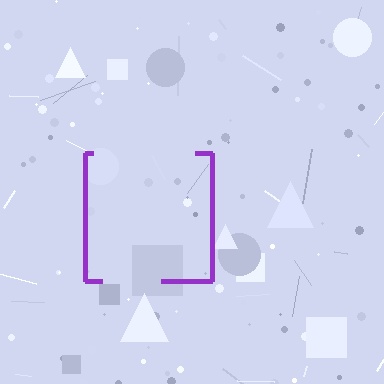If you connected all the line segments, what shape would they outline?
They would outline a square.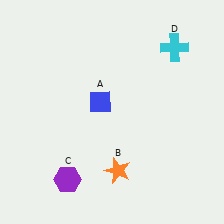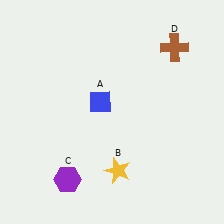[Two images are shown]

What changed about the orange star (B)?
In Image 1, B is orange. In Image 2, it changed to yellow.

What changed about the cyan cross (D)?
In Image 1, D is cyan. In Image 2, it changed to brown.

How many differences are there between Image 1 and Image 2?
There are 2 differences between the two images.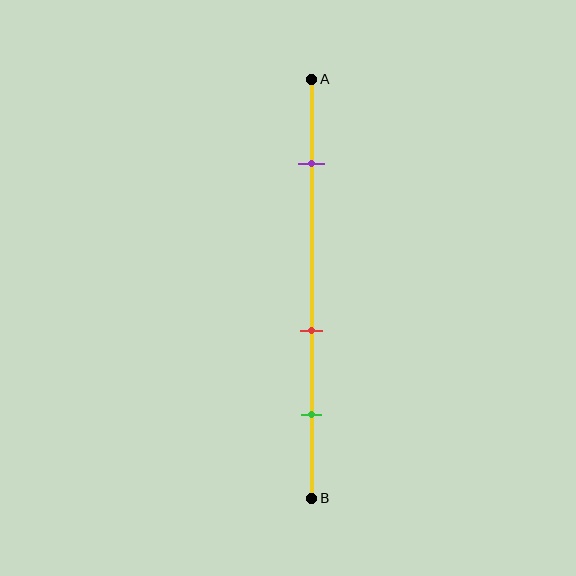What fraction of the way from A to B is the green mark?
The green mark is approximately 80% (0.8) of the way from A to B.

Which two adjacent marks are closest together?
The red and green marks are the closest adjacent pair.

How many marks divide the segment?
There are 3 marks dividing the segment.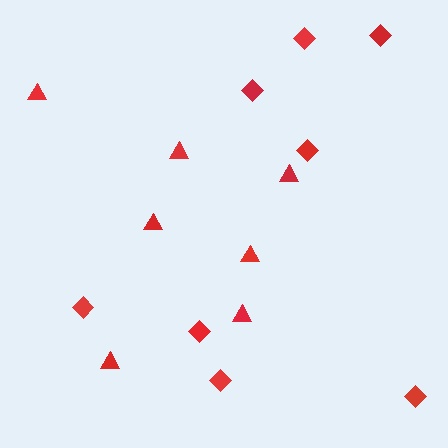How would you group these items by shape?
There are 2 groups: one group of triangles (7) and one group of diamonds (8).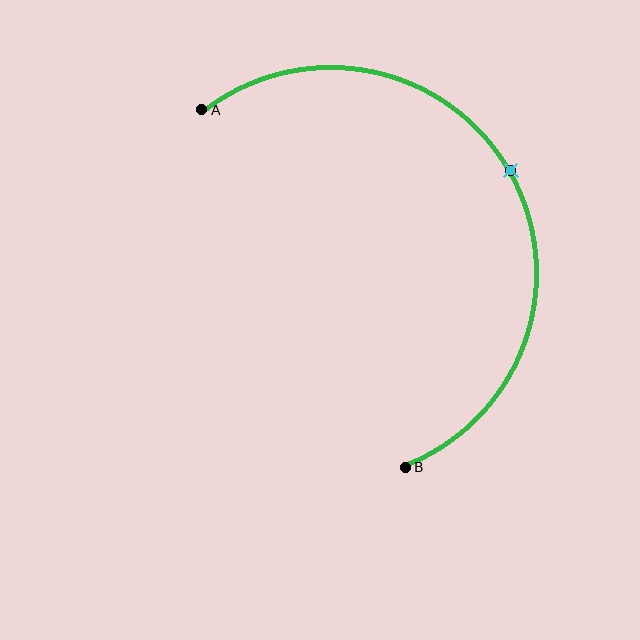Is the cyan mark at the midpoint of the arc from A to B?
Yes. The cyan mark lies on the arc at equal arc-length from both A and B — it is the arc midpoint.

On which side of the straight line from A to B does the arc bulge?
The arc bulges to the right of the straight line connecting A and B.